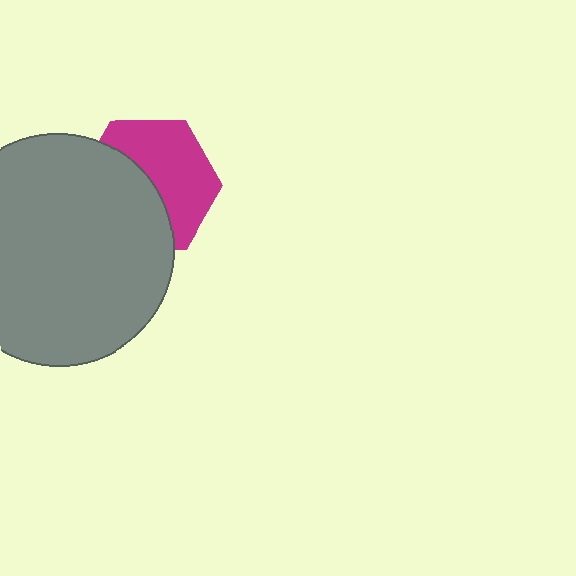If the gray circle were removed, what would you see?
You would see the complete magenta hexagon.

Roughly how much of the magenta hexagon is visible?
About half of it is visible (roughly 51%).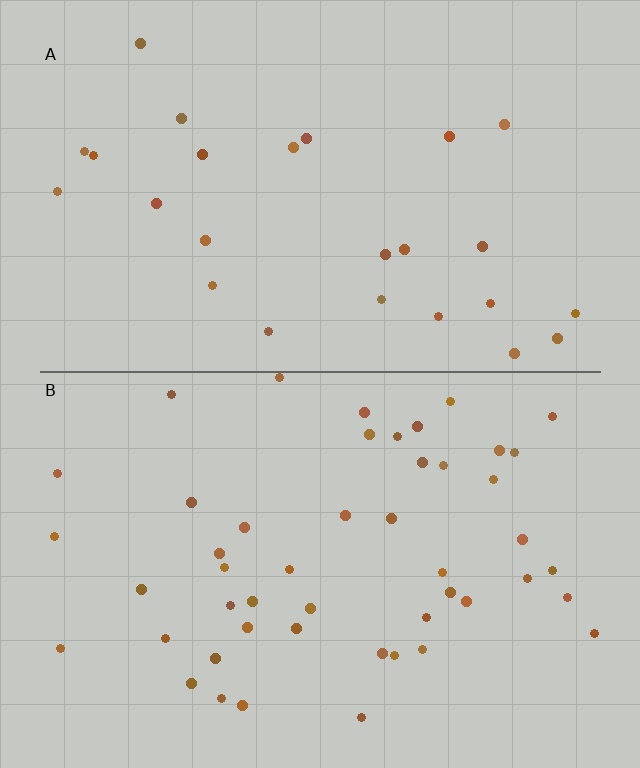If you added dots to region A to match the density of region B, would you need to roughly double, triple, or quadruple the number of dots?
Approximately double.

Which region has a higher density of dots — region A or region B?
B (the bottom).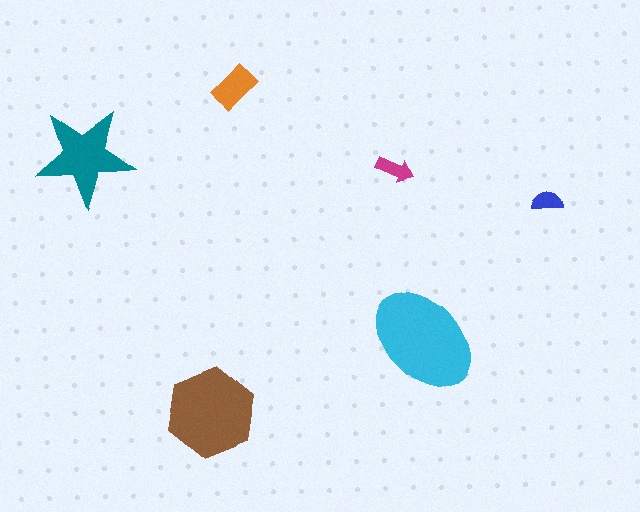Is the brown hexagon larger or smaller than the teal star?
Larger.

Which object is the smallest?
The blue semicircle.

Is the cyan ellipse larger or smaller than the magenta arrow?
Larger.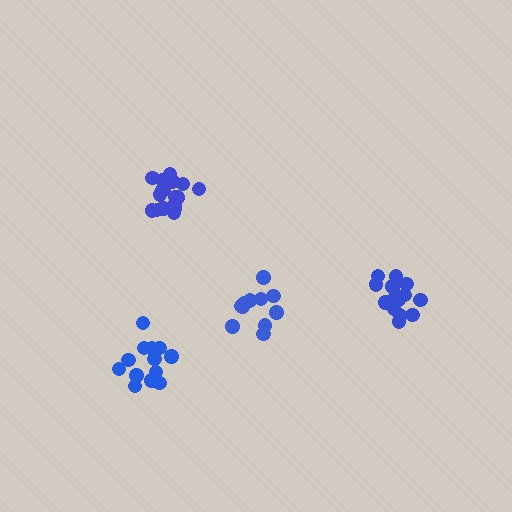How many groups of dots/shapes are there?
There are 4 groups.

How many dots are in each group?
Group 1: 11 dots, Group 2: 17 dots, Group 3: 16 dots, Group 4: 13 dots (57 total).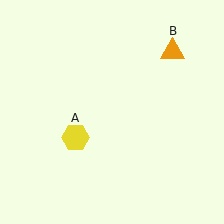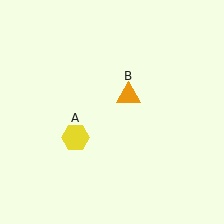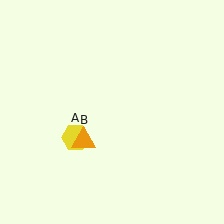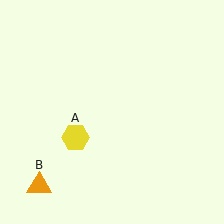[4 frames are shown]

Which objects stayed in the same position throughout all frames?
Yellow hexagon (object A) remained stationary.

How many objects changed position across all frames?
1 object changed position: orange triangle (object B).